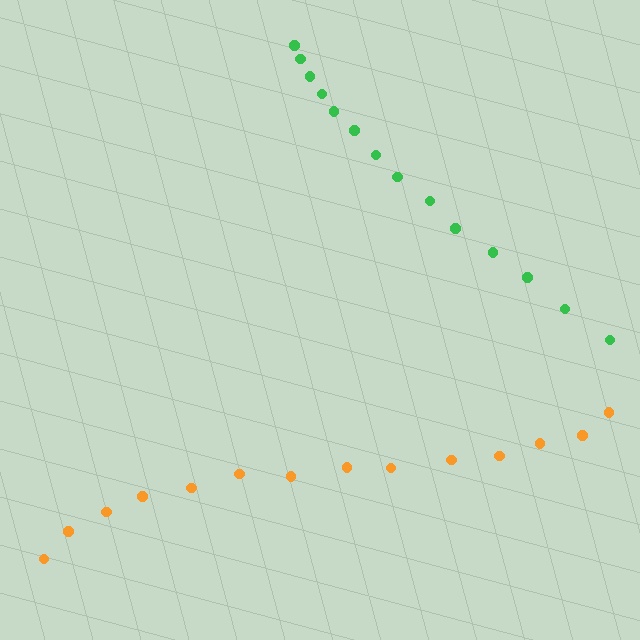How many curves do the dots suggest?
There are 2 distinct paths.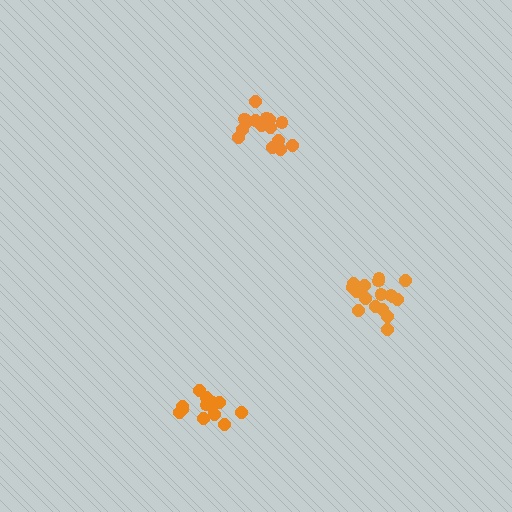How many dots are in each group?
Group 1: 14 dots, Group 2: 16 dots, Group 3: 17 dots (47 total).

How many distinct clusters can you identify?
There are 3 distinct clusters.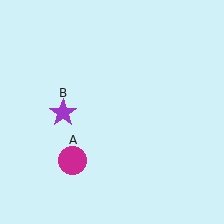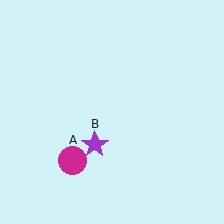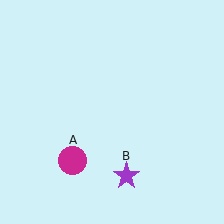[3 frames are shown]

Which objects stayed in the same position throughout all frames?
Magenta circle (object A) remained stationary.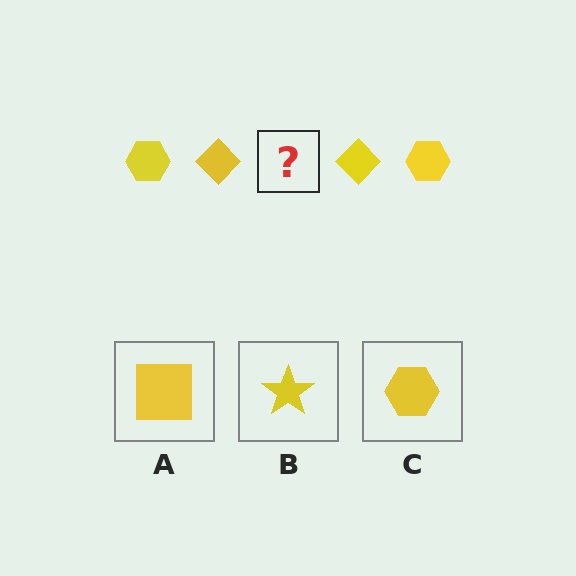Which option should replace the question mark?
Option C.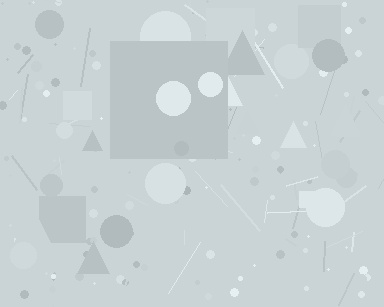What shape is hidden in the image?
A square is hidden in the image.